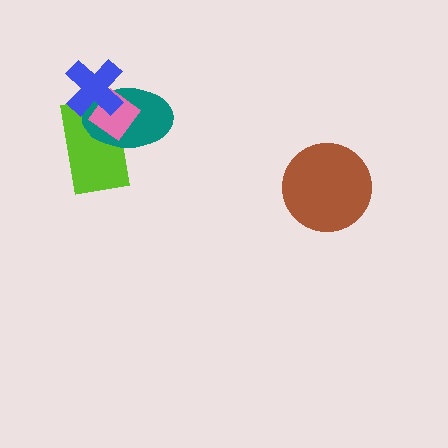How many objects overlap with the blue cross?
3 objects overlap with the blue cross.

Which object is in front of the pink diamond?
The blue cross is in front of the pink diamond.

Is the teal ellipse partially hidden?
Yes, it is partially covered by another shape.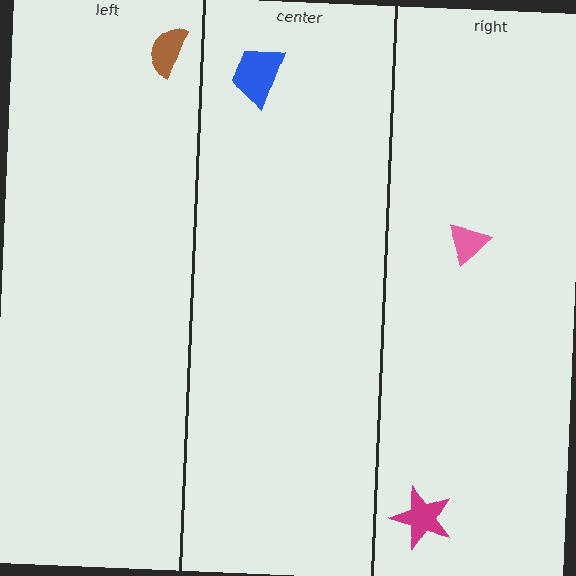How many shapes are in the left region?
1.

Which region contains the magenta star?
The right region.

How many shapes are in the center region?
1.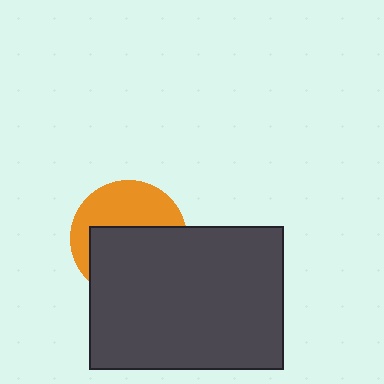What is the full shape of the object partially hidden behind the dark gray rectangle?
The partially hidden object is an orange circle.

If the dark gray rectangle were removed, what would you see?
You would see the complete orange circle.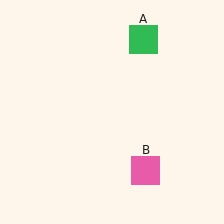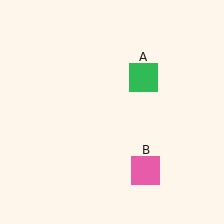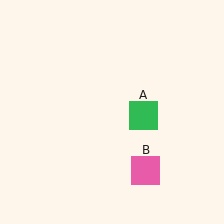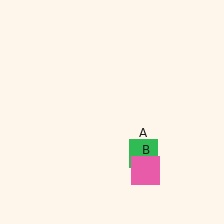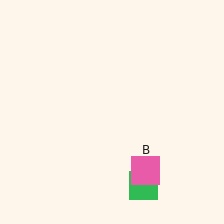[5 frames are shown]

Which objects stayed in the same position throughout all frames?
Pink square (object B) remained stationary.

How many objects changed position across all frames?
1 object changed position: green square (object A).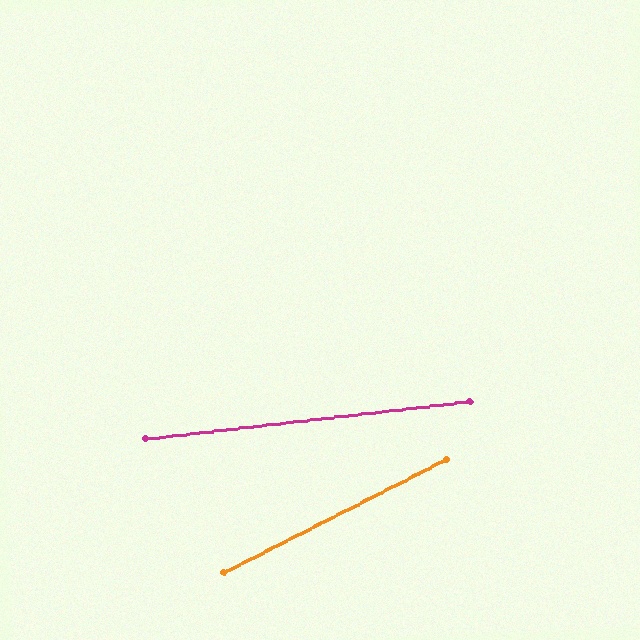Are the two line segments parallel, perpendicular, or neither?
Neither parallel nor perpendicular — they differ by about 20°.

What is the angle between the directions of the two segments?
Approximately 20 degrees.